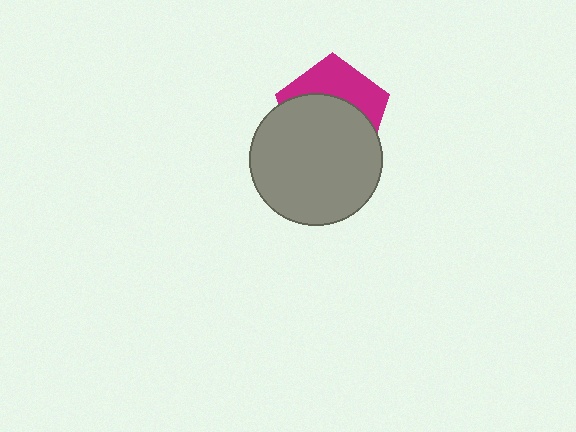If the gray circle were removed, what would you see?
You would see the complete magenta pentagon.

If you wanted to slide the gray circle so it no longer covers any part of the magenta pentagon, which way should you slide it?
Slide it down — that is the most direct way to separate the two shapes.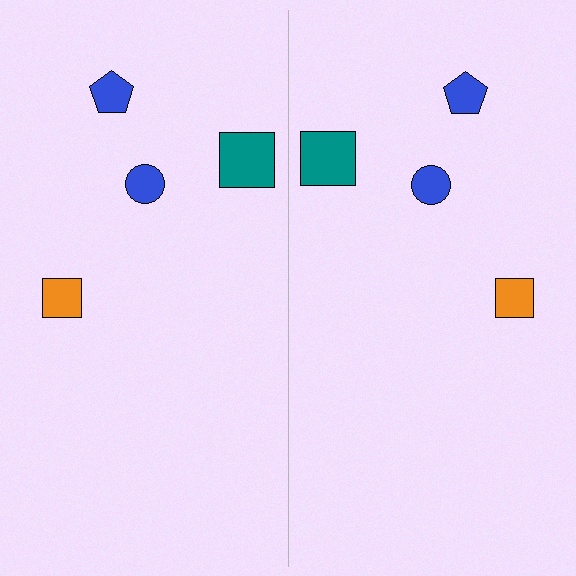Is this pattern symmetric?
Yes, this pattern has bilateral (reflection) symmetry.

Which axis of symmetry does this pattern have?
The pattern has a vertical axis of symmetry running through the center of the image.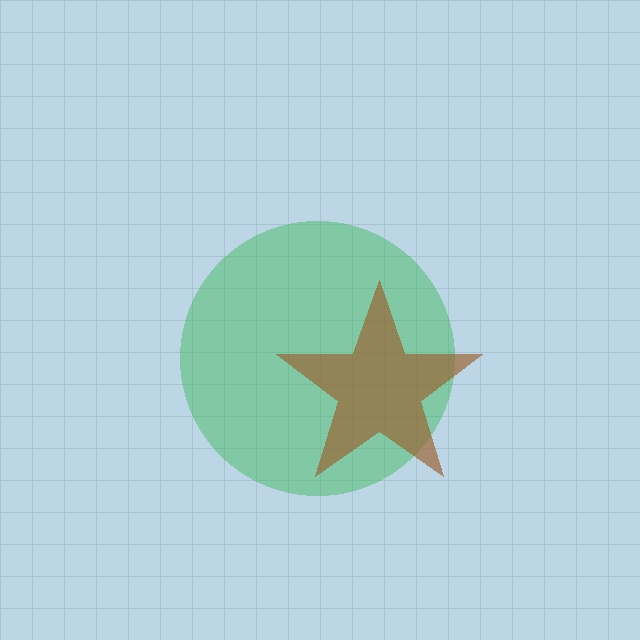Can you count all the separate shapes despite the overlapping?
Yes, there are 2 separate shapes.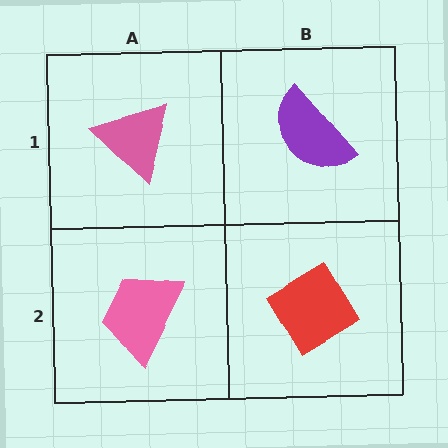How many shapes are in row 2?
2 shapes.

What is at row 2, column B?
A red diamond.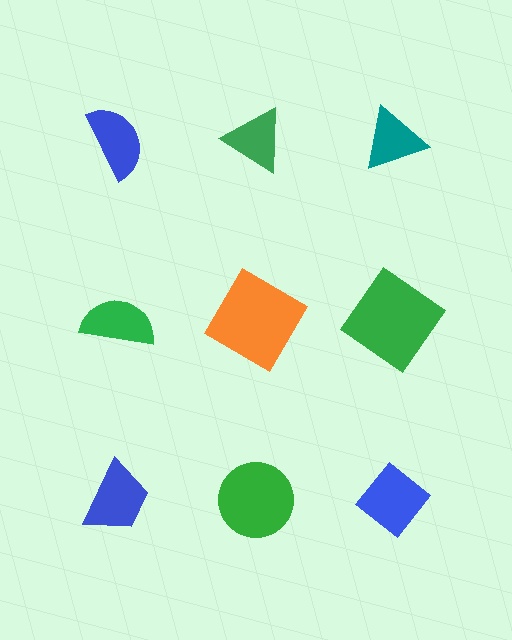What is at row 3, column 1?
A blue trapezoid.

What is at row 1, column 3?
A teal triangle.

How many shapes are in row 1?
3 shapes.